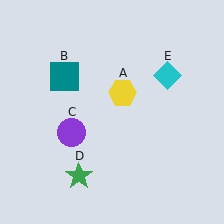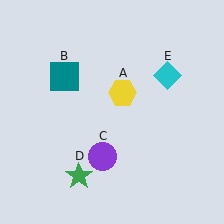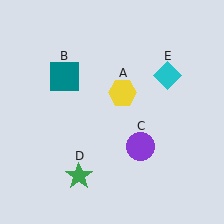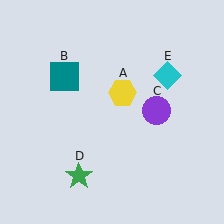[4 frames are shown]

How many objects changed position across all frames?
1 object changed position: purple circle (object C).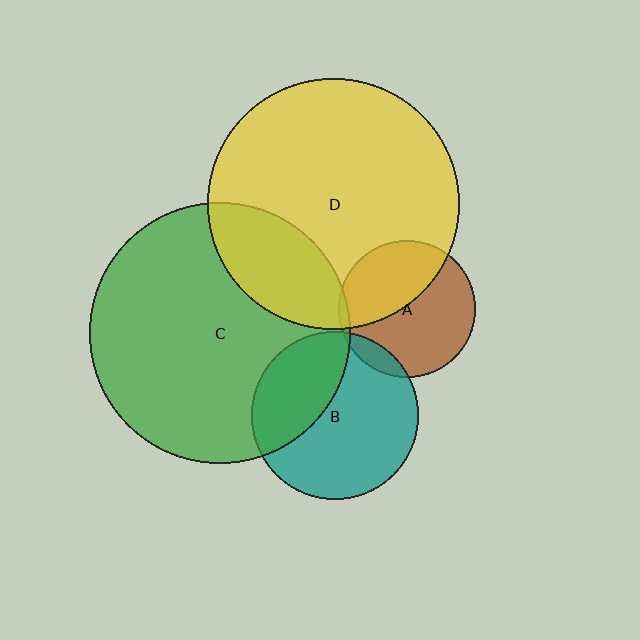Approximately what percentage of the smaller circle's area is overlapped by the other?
Approximately 35%.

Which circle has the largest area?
Circle C (green).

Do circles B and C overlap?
Yes.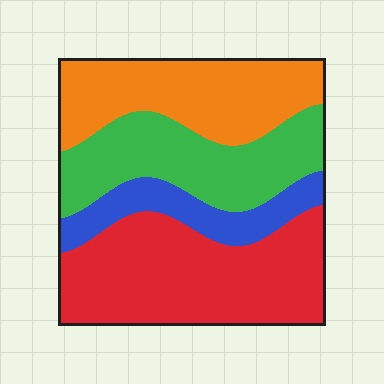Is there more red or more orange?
Red.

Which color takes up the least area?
Blue, at roughly 15%.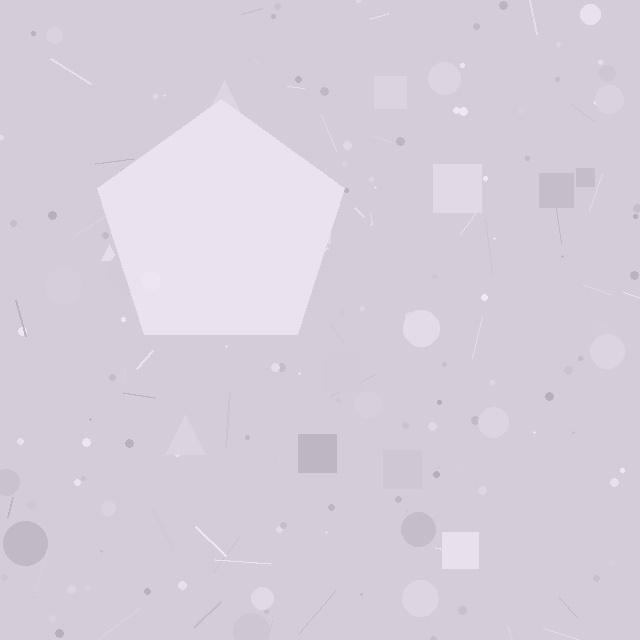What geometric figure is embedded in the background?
A pentagon is embedded in the background.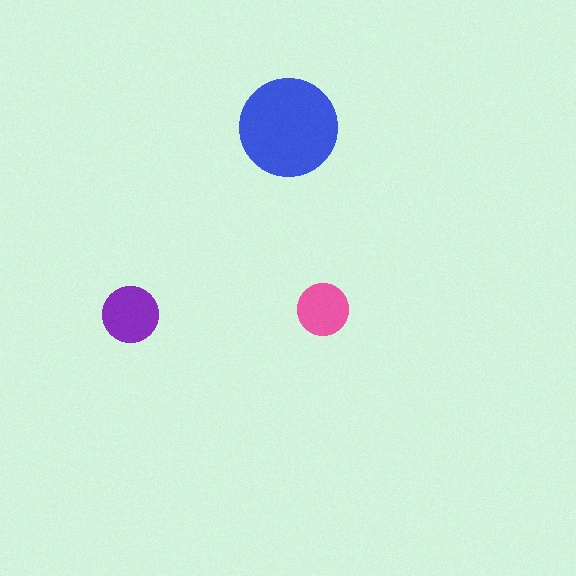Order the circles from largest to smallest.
the blue one, the purple one, the pink one.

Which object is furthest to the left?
The purple circle is leftmost.